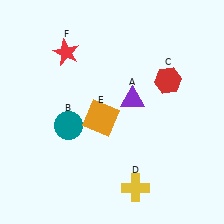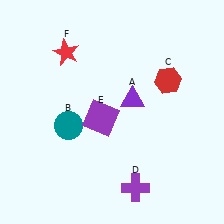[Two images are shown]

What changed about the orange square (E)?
In Image 1, E is orange. In Image 2, it changed to purple.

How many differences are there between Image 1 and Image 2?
There are 2 differences between the two images.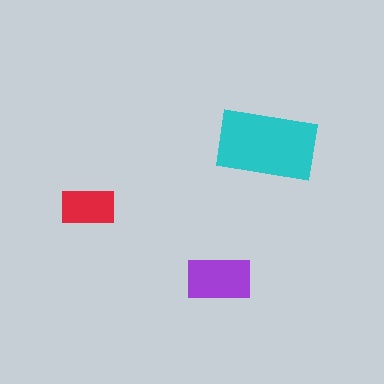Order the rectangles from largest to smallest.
the cyan one, the purple one, the red one.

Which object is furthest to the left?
The red rectangle is leftmost.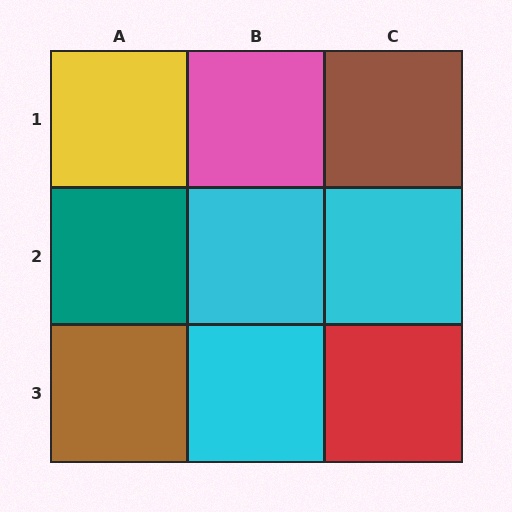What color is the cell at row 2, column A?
Teal.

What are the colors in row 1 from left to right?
Yellow, pink, brown.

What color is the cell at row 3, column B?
Cyan.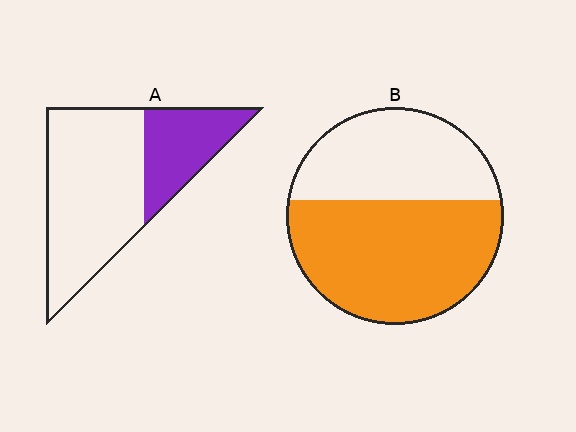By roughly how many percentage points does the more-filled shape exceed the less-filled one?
By roughly 30 percentage points (B over A).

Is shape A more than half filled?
No.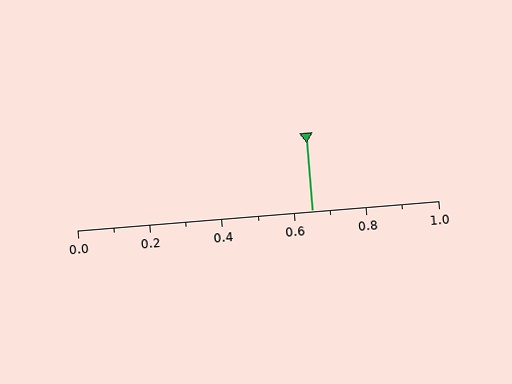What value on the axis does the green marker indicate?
The marker indicates approximately 0.65.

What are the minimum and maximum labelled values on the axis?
The axis runs from 0.0 to 1.0.